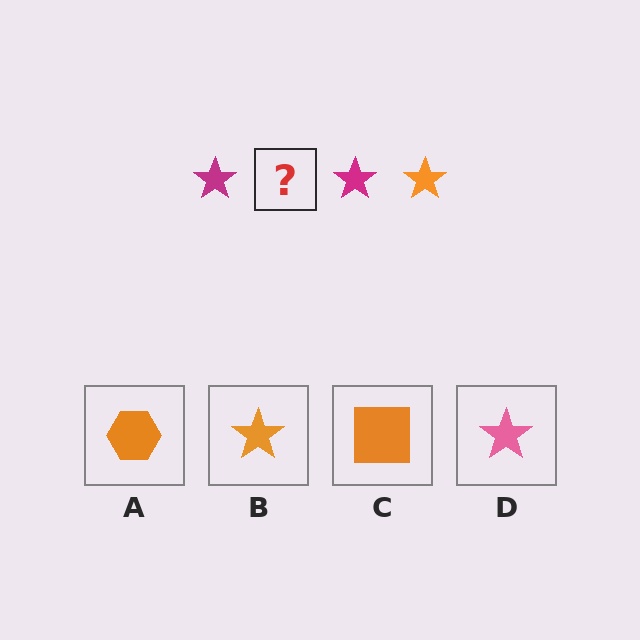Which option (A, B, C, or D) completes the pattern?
B.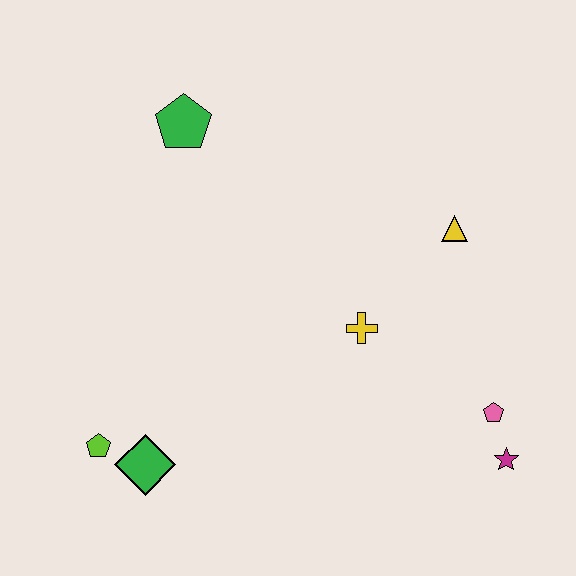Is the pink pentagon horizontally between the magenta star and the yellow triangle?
Yes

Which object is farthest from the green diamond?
The yellow triangle is farthest from the green diamond.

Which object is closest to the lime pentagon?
The green diamond is closest to the lime pentagon.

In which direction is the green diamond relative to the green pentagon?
The green diamond is below the green pentagon.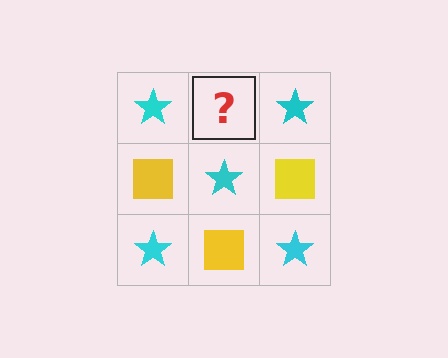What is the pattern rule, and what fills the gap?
The rule is that it alternates cyan star and yellow square in a checkerboard pattern. The gap should be filled with a yellow square.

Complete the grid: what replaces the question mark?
The question mark should be replaced with a yellow square.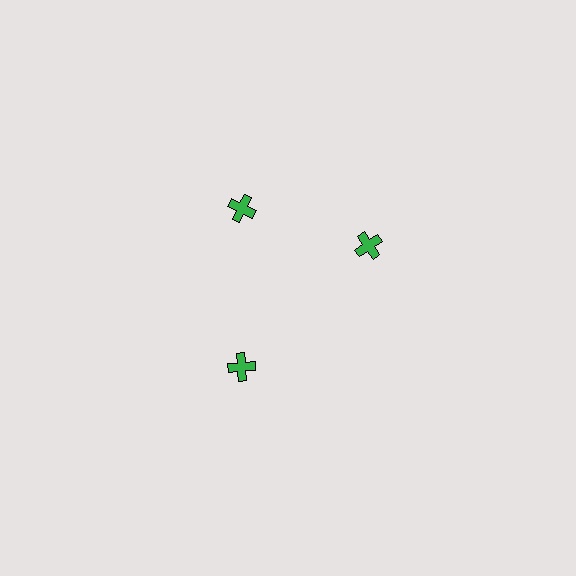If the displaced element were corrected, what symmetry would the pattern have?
It would have 3-fold rotational symmetry — the pattern would map onto itself every 120 degrees.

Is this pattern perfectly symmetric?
No. The 3 green crosses are arranged in a ring, but one element near the 3 o'clock position is rotated out of alignment along the ring, breaking the 3-fold rotational symmetry.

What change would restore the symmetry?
The symmetry would be restored by rotating it back into even spacing with its neighbors so that all 3 crosses sit at equal angles and equal distance from the center.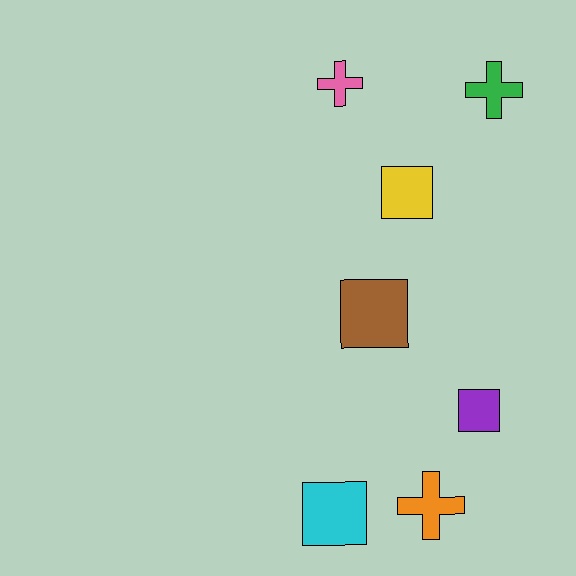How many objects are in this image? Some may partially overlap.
There are 7 objects.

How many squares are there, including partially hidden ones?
There are 4 squares.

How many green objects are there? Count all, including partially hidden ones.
There is 1 green object.